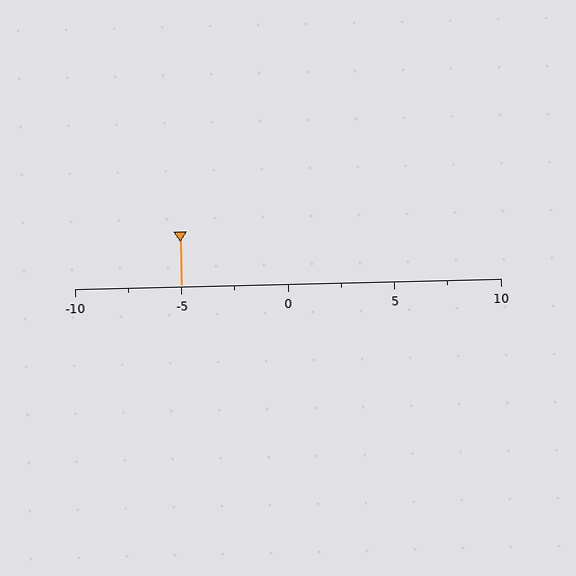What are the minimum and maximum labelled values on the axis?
The axis runs from -10 to 10.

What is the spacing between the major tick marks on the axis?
The major ticks are spaced 5 apart.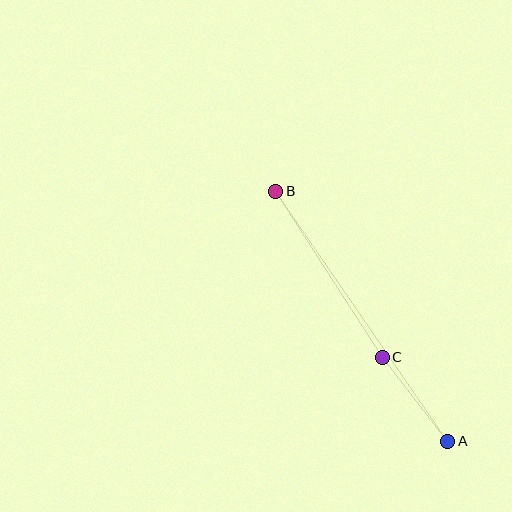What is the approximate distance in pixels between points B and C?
The distance between B and C is approximately 197 pixels.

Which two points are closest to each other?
Points A and C are closest to each other.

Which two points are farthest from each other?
Points A and B are farthest from each other.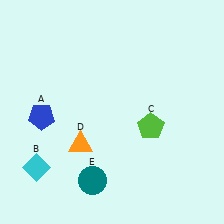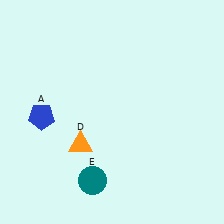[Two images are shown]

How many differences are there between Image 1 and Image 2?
There are 2 differences between the two images.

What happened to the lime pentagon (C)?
The lime pentagon (C) was removed in Image 2. It was in the bottom-right area of Image 1.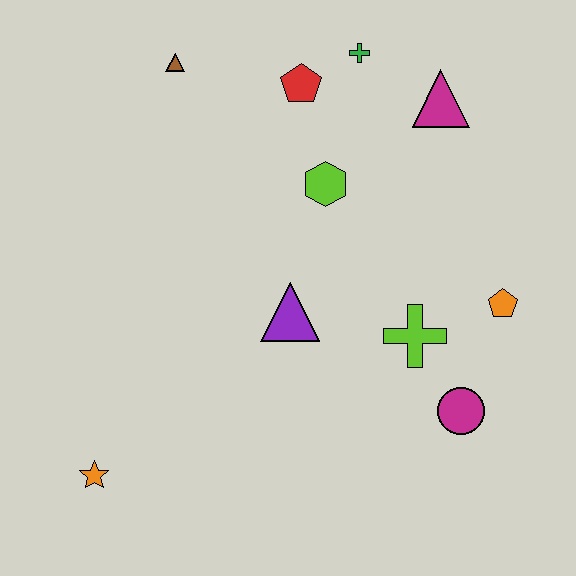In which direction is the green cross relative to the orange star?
The green cross is above the orange star.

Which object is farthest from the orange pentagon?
The orange star is farthest from the orange pentagon.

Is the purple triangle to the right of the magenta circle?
No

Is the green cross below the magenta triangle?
No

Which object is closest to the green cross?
The red pentagon is closest to the green cross.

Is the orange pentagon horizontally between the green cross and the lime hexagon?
No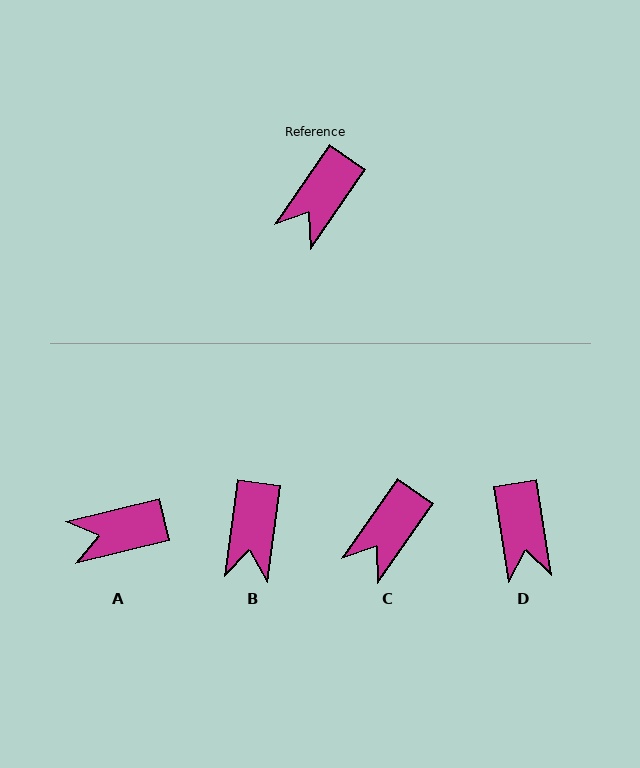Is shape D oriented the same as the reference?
No, it is off by about 43 degrees.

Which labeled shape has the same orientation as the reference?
C.